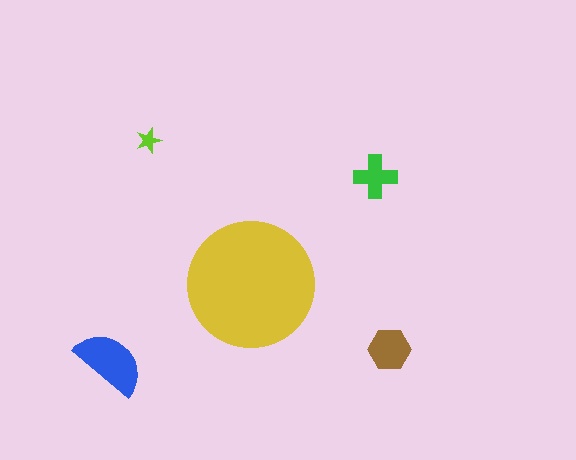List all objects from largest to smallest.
The yellow circle, the blue semicircle, the brown hexagon, the green cross, the lime star.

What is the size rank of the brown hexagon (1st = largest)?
3rd.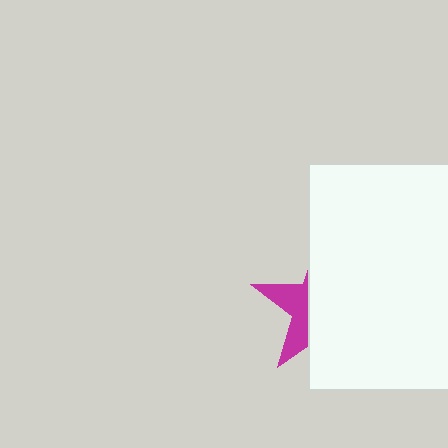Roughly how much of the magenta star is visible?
A small part of it is visible (roughly 32%).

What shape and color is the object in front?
The object in front is a white rectangle.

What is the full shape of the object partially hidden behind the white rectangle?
The partially hidden object is a magenta star.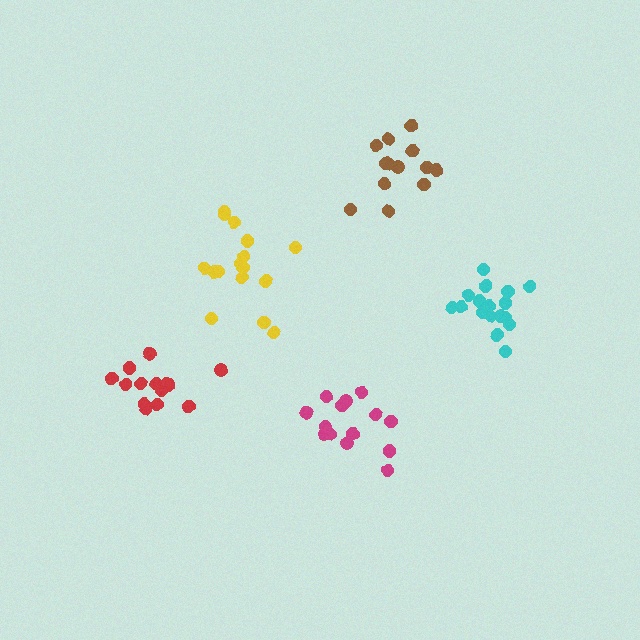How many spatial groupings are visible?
There are 5 spatial groupings.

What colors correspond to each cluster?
The clusters are colored: yellow, brown, magenta, red, cyan.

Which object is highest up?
The brown cluster is topmost.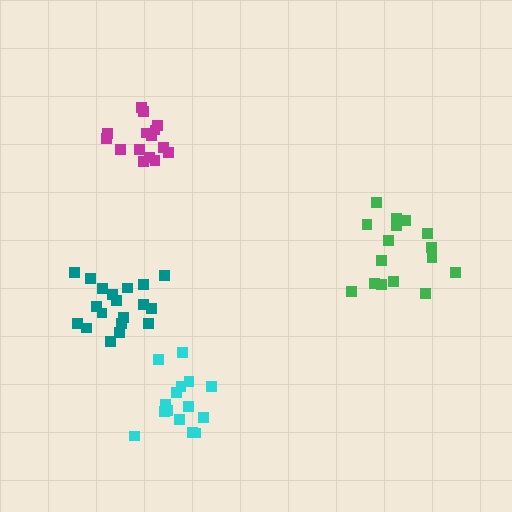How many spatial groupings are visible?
There are 4 spatial groupings.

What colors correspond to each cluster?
The clusters are colored: teal, green, cyan, magenta.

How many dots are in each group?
Group 1: 19 dots, Group 2: 17 dots, Group 3: 15 dots, Group 4: 15 dots (66 total).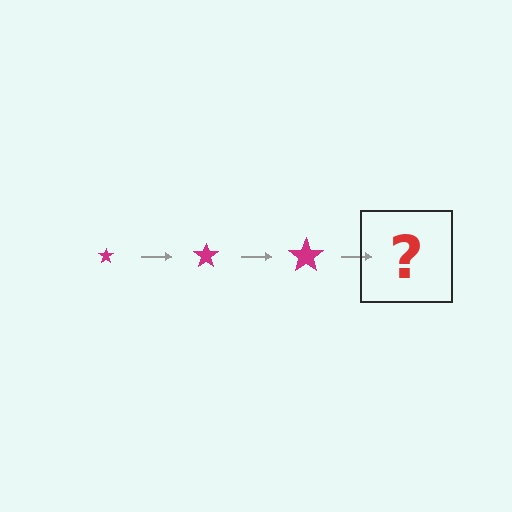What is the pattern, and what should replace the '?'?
The pattern is that the star gets progressively larger each step. The '?' should be a magenta star, larger than the previous one.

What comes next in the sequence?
The next element should be a magenta star, larger than the previous one.